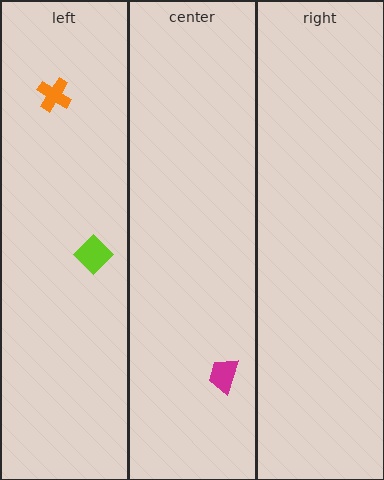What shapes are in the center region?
The magenta trapezoid.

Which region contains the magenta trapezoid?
The center region.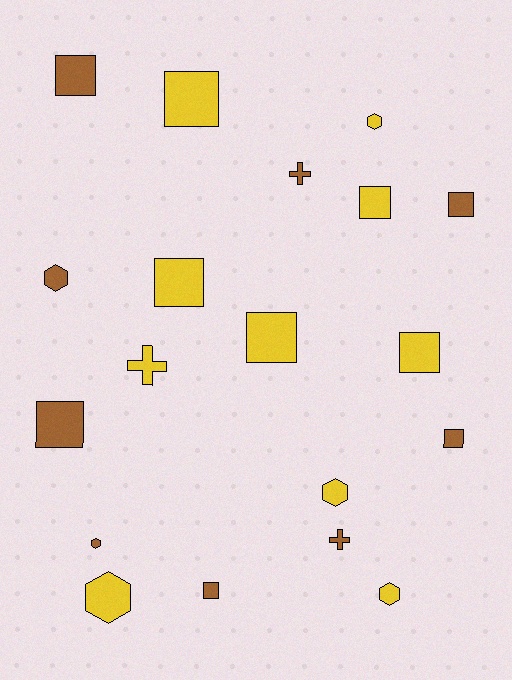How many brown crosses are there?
There are 2 brown crosses.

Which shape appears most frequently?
Square, with 10 objects.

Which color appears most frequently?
Yellow, with 10 objects.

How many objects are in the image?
There are 19 objects.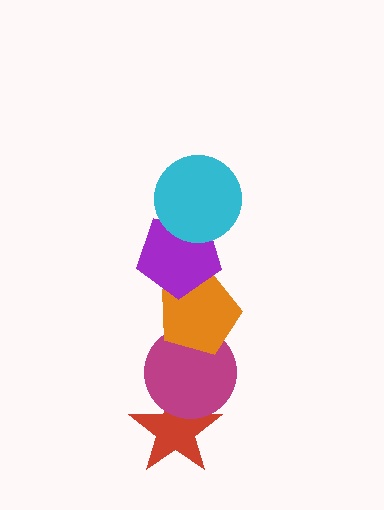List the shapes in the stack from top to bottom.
From top to bottom: the cyan circle, the purple pentagon, the orange pentagon, the magenta circle, the red star.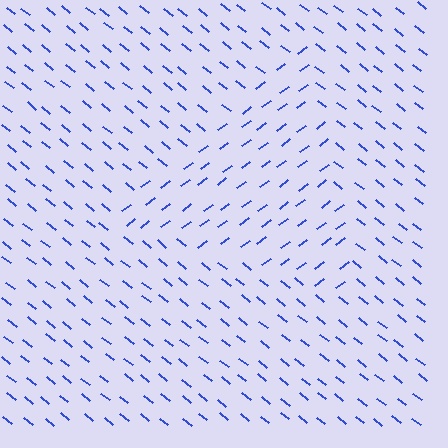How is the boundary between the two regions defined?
The boundary is defined purely by a change in line orientation (approximately 75 degrees difference). All lines are the same color and thickness.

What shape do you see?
I see a triangle.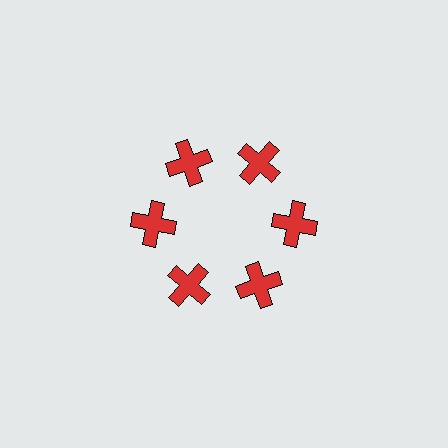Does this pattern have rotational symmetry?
Yes, this pattern has 6-fold rotational symmetry. It looks the same after rotating 60 degrees around the center.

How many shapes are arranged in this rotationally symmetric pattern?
There are 6 shapes, arranged in 6 groups of 1.